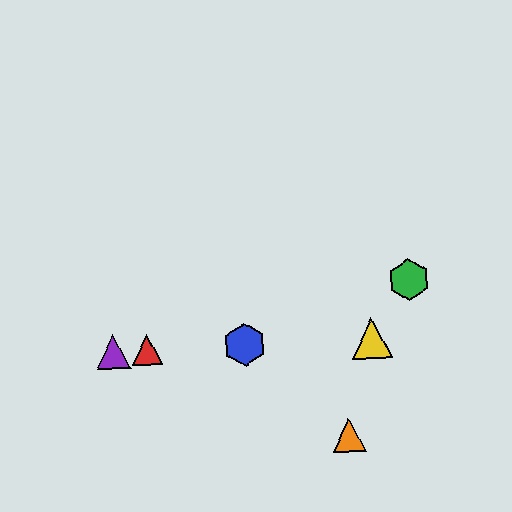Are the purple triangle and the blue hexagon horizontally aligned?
Yes, both are at y≈352.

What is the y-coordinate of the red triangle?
The red triangle is at y≈350.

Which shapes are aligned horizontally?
The red triangle, the blue hexagon, the yellow triangle, the purple triangle are aligned horizontally.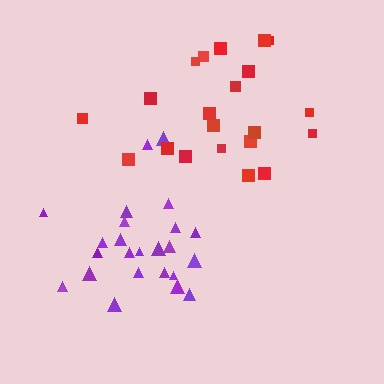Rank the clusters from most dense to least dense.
purple, red.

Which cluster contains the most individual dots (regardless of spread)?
Purple (25).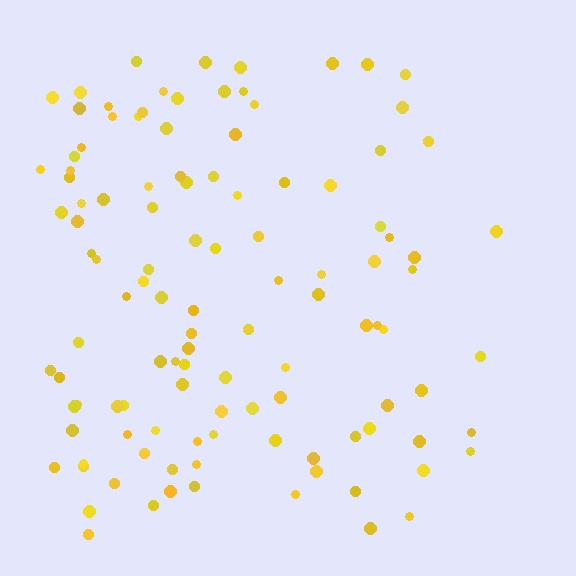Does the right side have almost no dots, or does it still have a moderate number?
Still a moderate number, just noticeably fewer than the left.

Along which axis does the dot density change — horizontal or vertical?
Horizontal.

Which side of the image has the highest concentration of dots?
The left.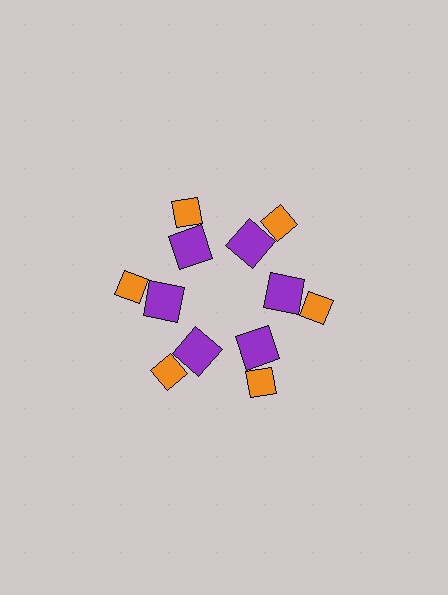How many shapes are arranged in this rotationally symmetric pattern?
There are 12 shapes, arranged in 6 groups of 2.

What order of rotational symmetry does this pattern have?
This pattern has 6-fold rotational symmetry.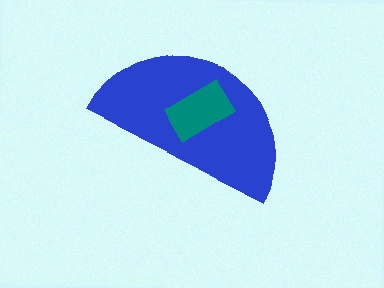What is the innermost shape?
The teal rectangle.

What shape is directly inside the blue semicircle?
The teal rectangle.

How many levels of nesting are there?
2.